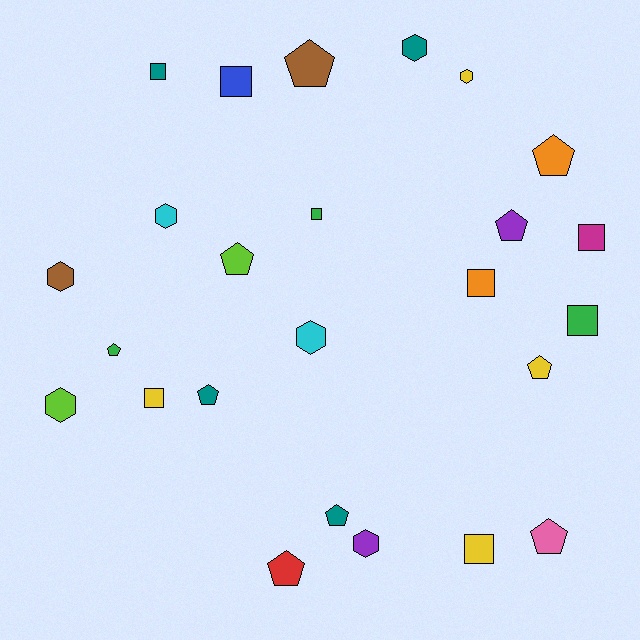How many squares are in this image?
There are 8 squares.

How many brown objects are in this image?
There are 2 brown objects.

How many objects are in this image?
There are 25 objects.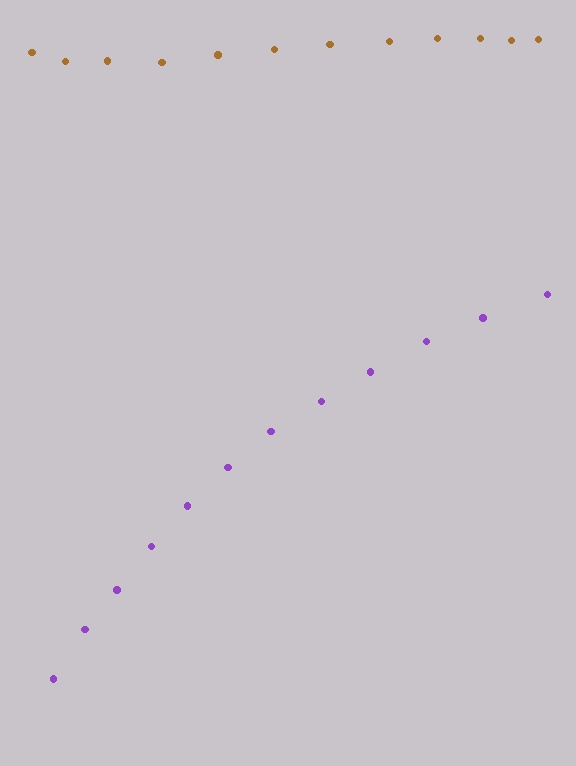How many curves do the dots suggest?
There are 2 distinct paths.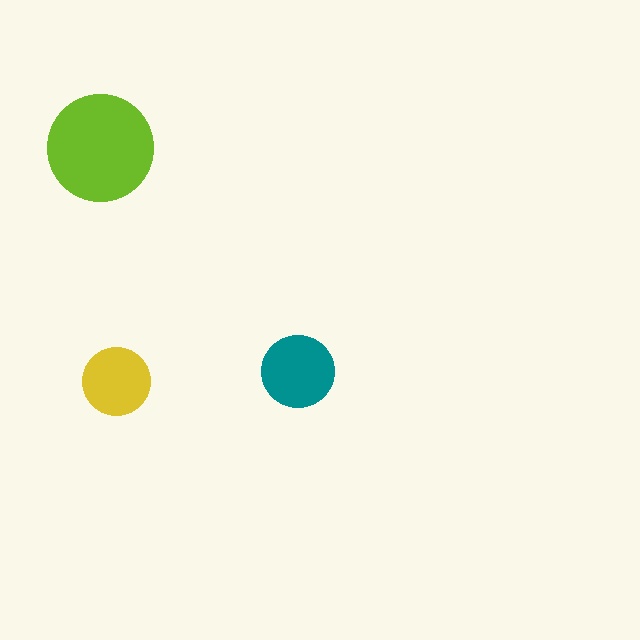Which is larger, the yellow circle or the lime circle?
The lime one.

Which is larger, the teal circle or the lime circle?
The lime one.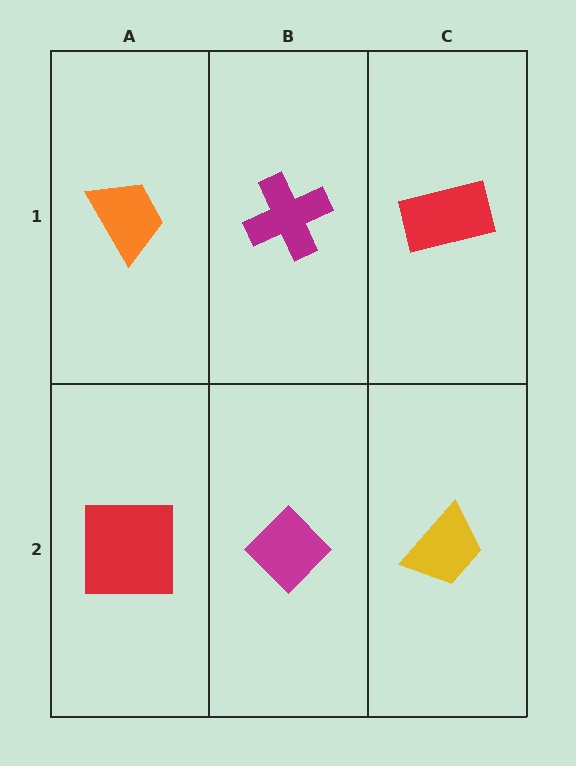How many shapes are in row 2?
3 shapes.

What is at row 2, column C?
A yellow trapezoid.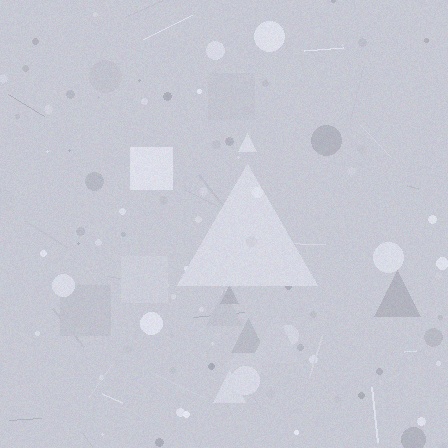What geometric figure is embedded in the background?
A triangle is embedded in the background.